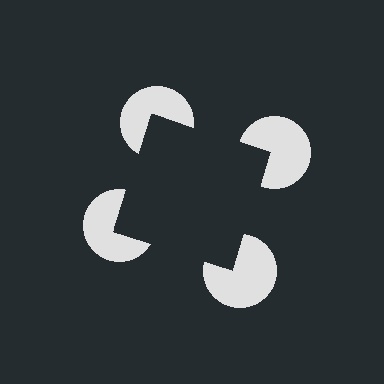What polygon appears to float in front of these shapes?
An illusory square — its edges are inferred from the aligned wedge cuts in the pac-man discs, not physically drawn.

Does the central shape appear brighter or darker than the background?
It typically appears slightly darker than the background, even though no actual brightness change is drawn.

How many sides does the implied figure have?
4 sides.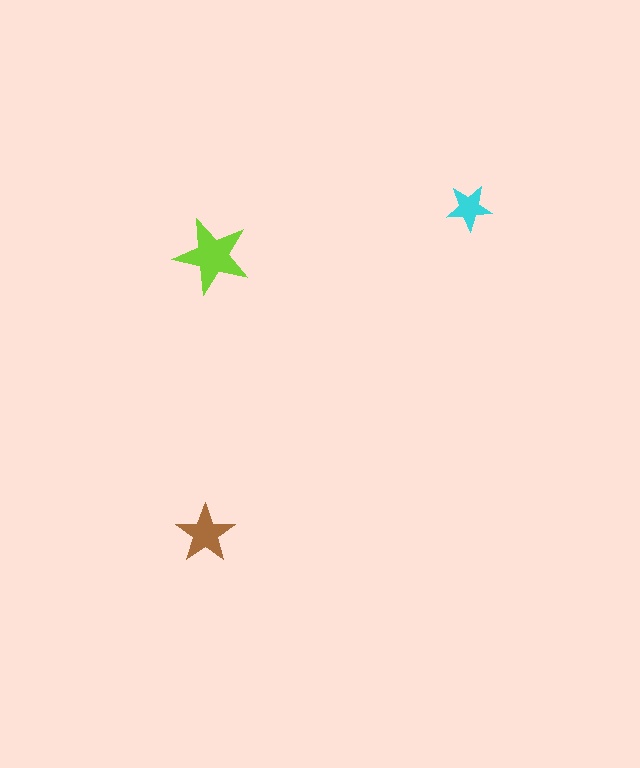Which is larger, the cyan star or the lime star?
The lime one.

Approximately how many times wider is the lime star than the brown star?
About 1.5 times wider.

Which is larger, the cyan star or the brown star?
The brown one.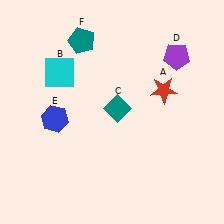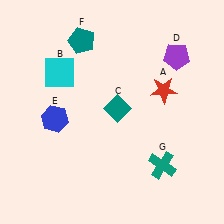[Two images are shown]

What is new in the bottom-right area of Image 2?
A teal cross (G) was added in the bottom-right area of Image 2.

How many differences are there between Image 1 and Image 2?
There is 1 difference between the two images.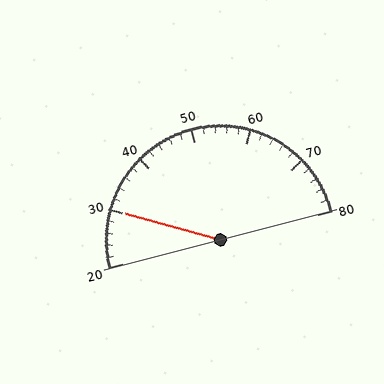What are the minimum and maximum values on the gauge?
The gauge ranges from 20 to 80.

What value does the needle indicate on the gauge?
The needle indicates approximately 30.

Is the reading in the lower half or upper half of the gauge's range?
The reading is in the lower half of the range (20 to 80).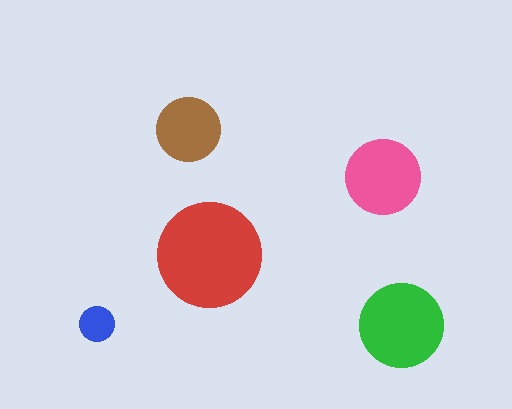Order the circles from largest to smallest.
the red one, the green one, the pink one, the brown one, the blue one.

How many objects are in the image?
There are 5 objects in the image.